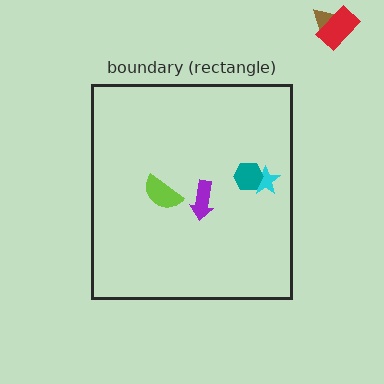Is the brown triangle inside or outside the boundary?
Outside.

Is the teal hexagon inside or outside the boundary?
Inside.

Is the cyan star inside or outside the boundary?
Inside.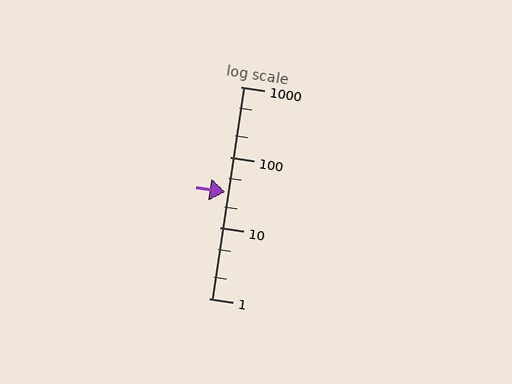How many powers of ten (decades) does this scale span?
The scale spans 3 decades, from 1 to 1000.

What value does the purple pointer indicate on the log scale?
The pointer indicates approximately 32.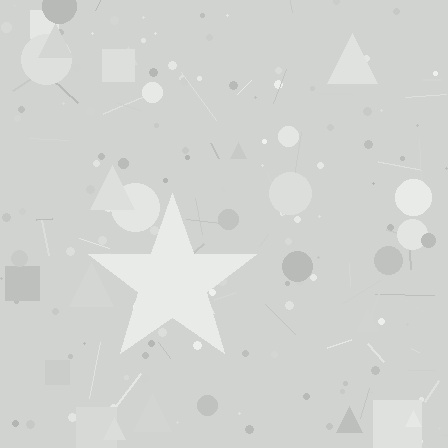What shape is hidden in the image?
A star is hidden in the image.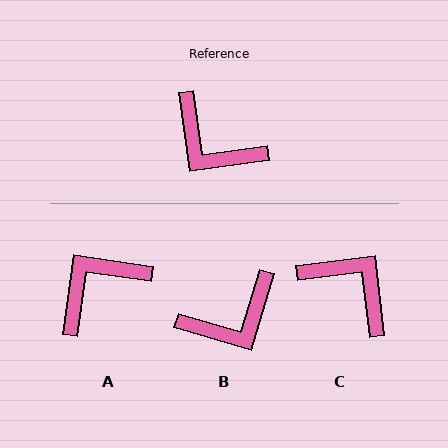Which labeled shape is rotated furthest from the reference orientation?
C, about 179 degrees away.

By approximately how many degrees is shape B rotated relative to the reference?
Approximately 66 degrees counter-clockwise.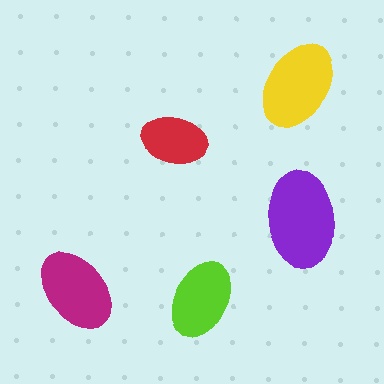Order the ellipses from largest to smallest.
the purple one, the yellow one, the magenta one, the lime one, the red one.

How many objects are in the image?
There are 5 objects in the image.